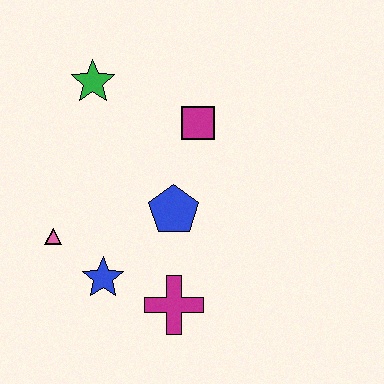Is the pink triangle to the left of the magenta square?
Yes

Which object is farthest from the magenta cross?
The green star is farthest from the magenta cross.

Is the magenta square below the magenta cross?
No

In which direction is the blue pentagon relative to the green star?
The blue pentagon is below the green star.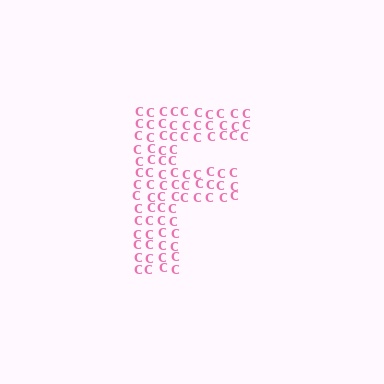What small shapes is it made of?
It is made of small letter C's.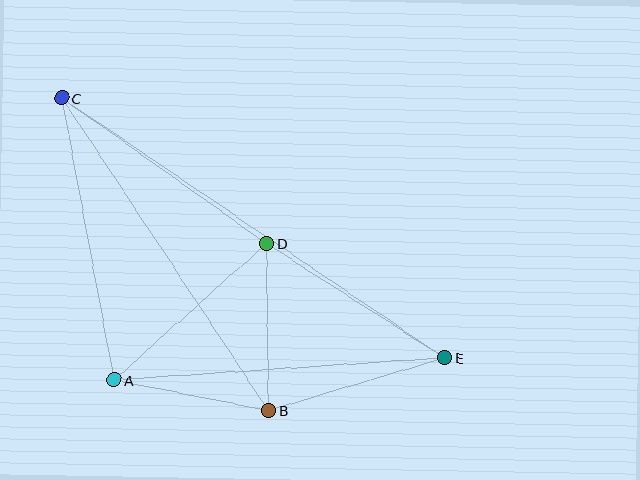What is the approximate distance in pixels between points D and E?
The distance between D and E is approximately 211 pixels.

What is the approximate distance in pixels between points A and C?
The distance between A and C is approximately 287 pixels.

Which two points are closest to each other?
Points A and B are closest to each other.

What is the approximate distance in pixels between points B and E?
The distance between B and E is approximately 184 pixels.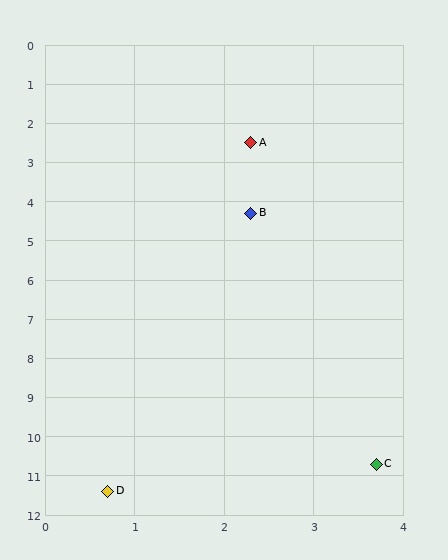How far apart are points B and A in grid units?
Points B and A are about 1.8 grid units apart.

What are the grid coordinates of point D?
Point D is at approximately (0.7, 11.4).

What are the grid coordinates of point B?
Point B is at approximately (2.3, 4.3).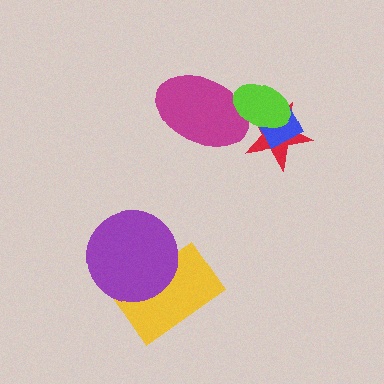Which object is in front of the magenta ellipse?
The lime ellipse is in front of the magenta ellipse.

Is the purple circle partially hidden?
No, no other shape covers it.